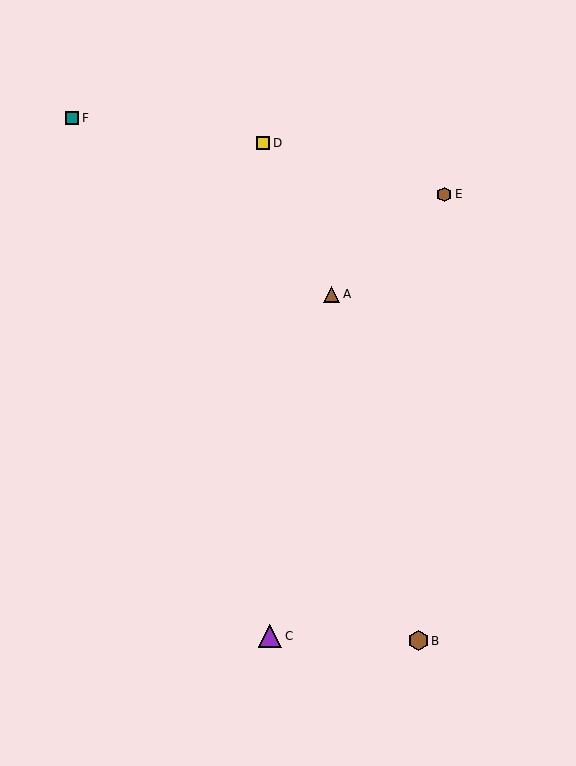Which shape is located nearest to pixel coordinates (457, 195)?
The brown hexagon (labeled E) at (444, 194) is nearest to that location.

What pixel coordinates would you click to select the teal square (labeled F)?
Click at (72, 118) to select the teal square F.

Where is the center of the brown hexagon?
The center of the brown hexagon is at (444, 194).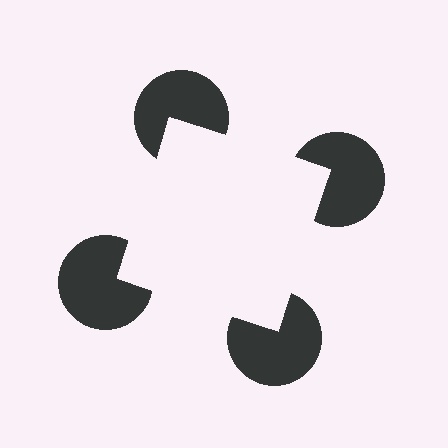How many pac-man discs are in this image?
There are 4 — one at each vertex of the illusory square.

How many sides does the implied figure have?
4 sides.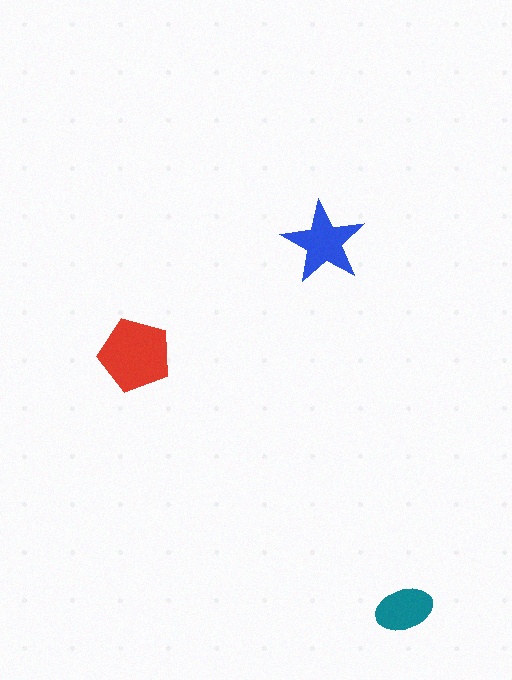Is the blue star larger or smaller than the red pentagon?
Smaller.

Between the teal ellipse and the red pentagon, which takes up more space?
The red pentagon.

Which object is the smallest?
The teal ellipse.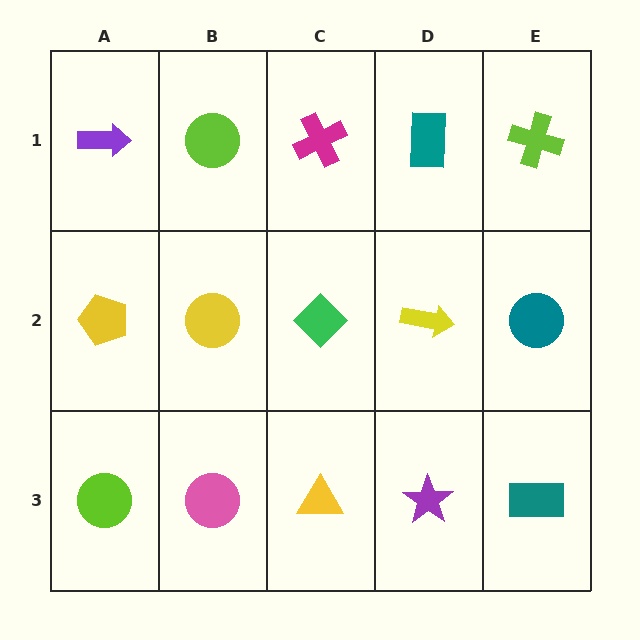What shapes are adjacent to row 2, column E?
A lime cross (row 1, column E), a teal rectangle (row 3, column E), a yellow arrow (row 2, column D).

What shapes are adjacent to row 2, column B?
A lime circle (row 1, column B), a pink circle (row 3, column B), a yellow pentagon (row 2, column A), a green diamond (row 2, column C).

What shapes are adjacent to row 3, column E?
A teal circle (row 2, column E), a purple star (row 3, column D).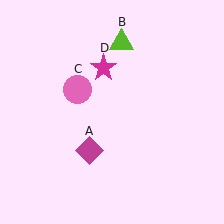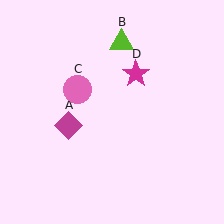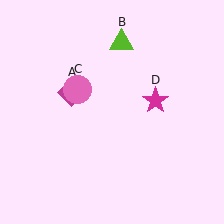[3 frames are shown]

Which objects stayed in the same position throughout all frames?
Lime triangle (object B) and pink circle (object C) remained stationary.